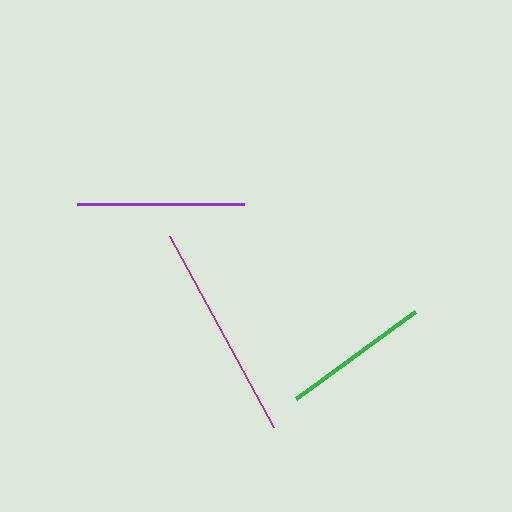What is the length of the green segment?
The green segment is approximately 147 pixels long.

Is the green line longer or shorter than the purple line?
The purple line is longer than the green line.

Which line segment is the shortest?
The green line is the shortest at approximately 147 pixels.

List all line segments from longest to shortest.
From longest to shortest: magenta, purple, green.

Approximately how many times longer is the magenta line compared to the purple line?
The magenta line is approximately 1.3 times the length of the purple line.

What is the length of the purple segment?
The purple segment is approximately 168 pixels long.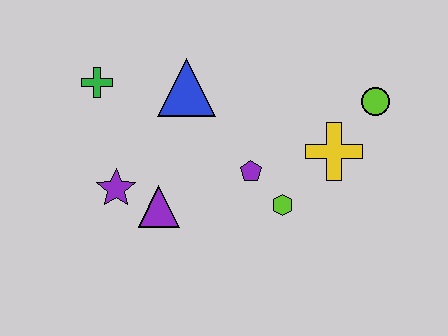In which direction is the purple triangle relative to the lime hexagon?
The purple triangle is to the left of the lime hexagon.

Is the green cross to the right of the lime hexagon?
No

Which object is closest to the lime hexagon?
The purple pentagon is closest to the lime hexagon.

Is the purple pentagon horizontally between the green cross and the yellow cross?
Yes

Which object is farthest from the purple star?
The lime circle is farthest from the purple star.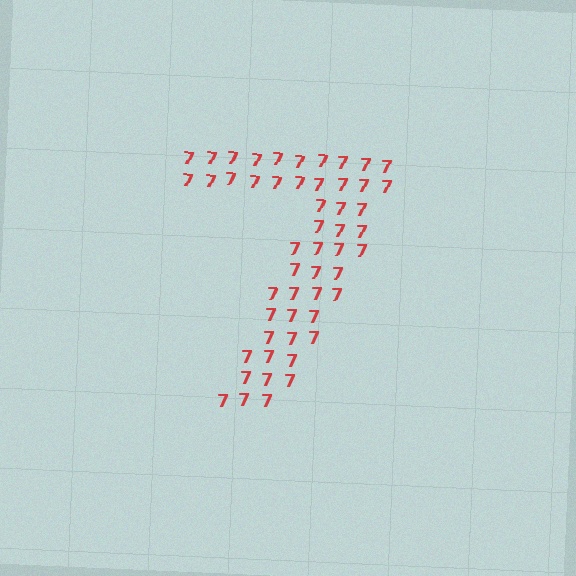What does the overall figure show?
The overall figure shows the digit 7.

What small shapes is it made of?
It is made of small digit 7's.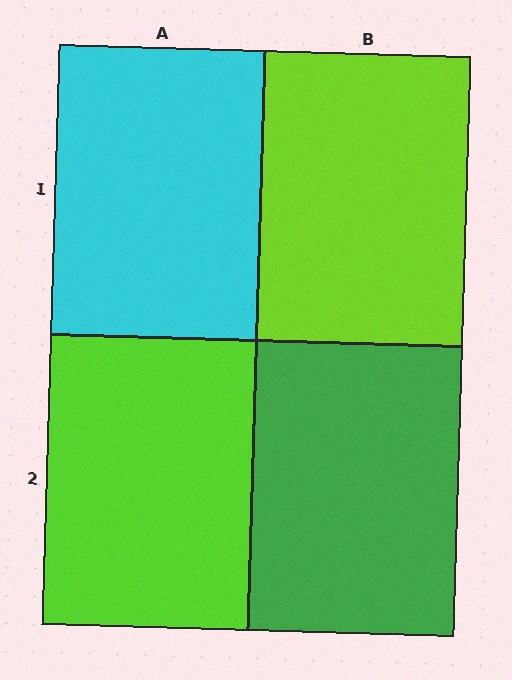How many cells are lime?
2 cells are lime.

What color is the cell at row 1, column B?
Lime.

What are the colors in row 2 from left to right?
Lime, green.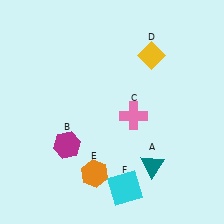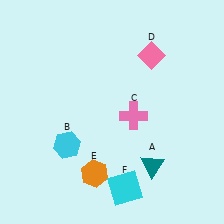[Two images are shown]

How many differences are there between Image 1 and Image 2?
There are 2 differences between the two images.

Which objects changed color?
B changed from magenta to cyan. D changed from yellow to pink.